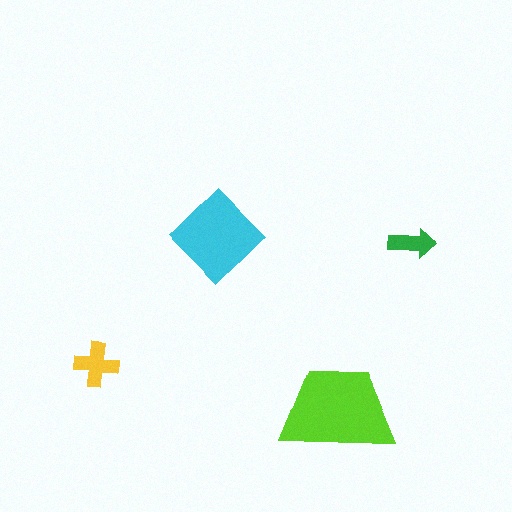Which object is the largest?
The lime trapezoid.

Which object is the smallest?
The green arrow.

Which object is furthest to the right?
The green arrow is rightmost.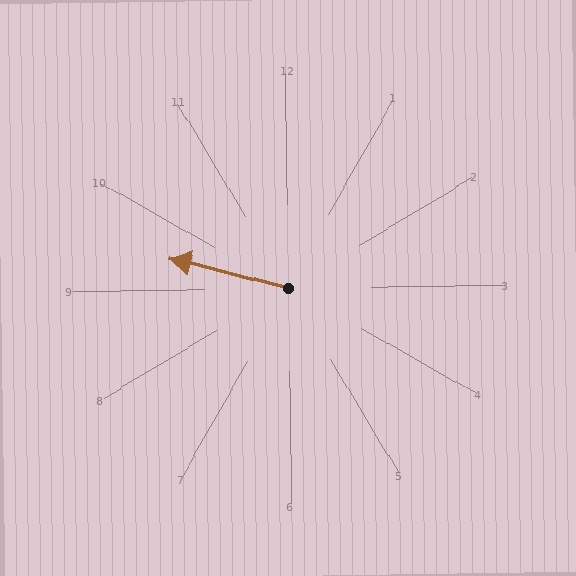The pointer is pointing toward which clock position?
Roughly 10 o'clock.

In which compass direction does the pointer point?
West.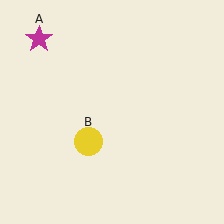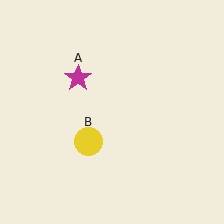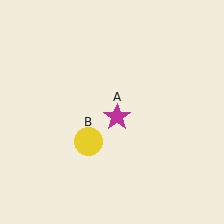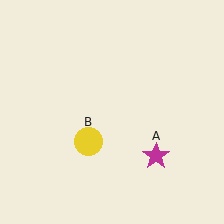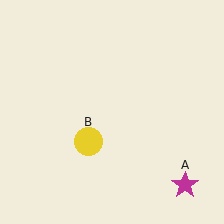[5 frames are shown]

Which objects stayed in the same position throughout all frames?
Yellow circle (object B) remained stationary.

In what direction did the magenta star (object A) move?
The magenta star (object A) moved down and to the right.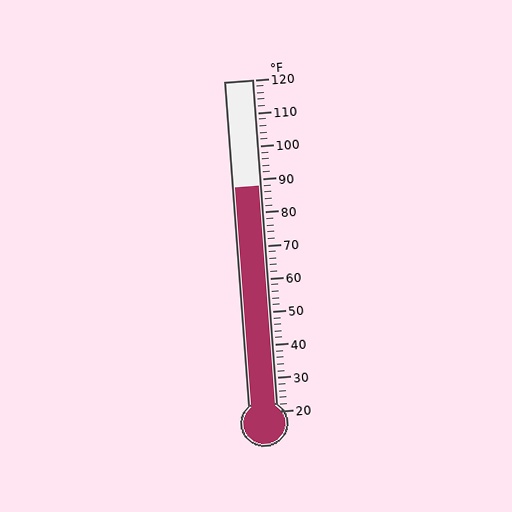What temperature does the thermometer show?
The thermometer shows approximately 88°F.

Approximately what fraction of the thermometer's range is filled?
The thermometer is filled to approximately 70% of its range.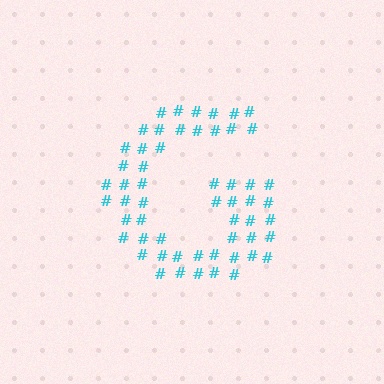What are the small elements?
The small elements are hash symbols.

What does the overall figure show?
The overall figure shows the letter G.